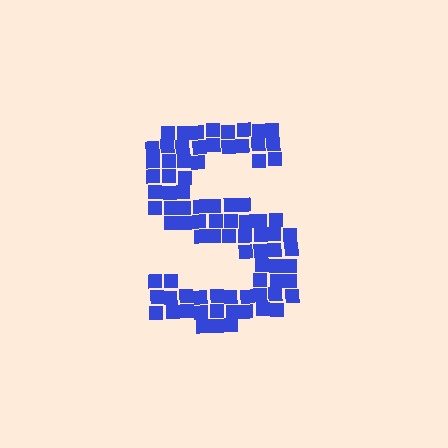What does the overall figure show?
The overall figure shows the letter S.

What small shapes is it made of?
It is made of small squares.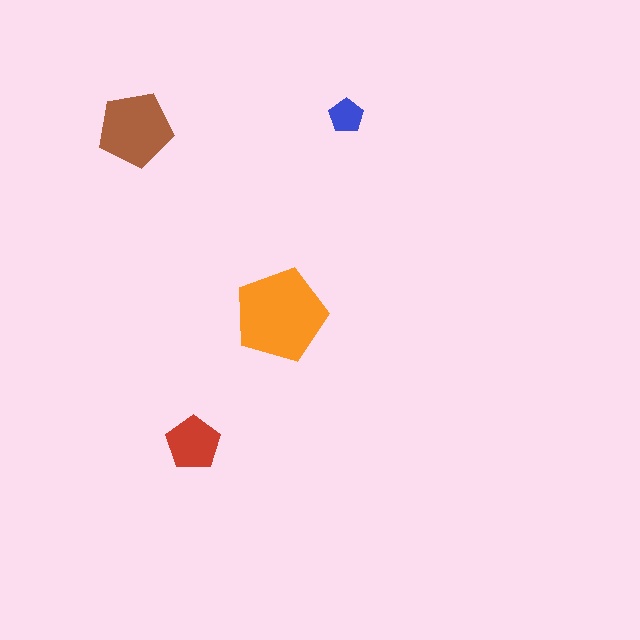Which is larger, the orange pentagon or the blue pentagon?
The orange one.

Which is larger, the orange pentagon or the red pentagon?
The orange one.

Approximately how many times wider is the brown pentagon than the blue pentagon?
About 2 times wider.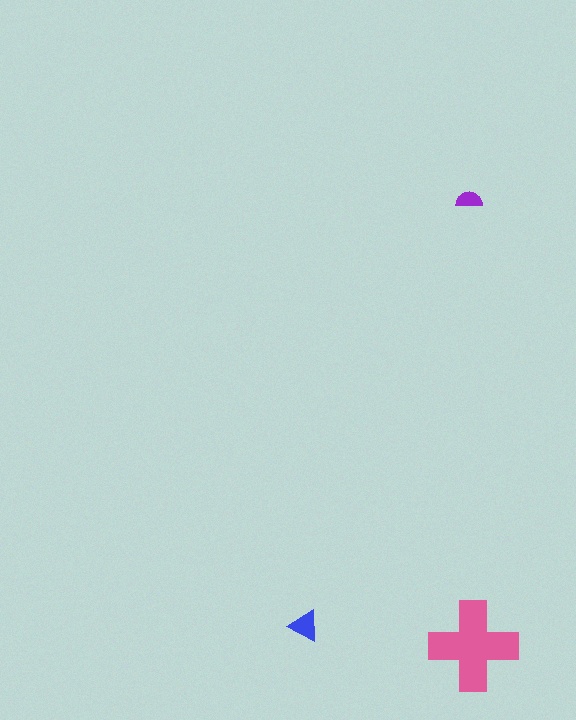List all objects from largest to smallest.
The pink cross, the blue triangle, the purple semicircle.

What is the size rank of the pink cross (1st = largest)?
1st.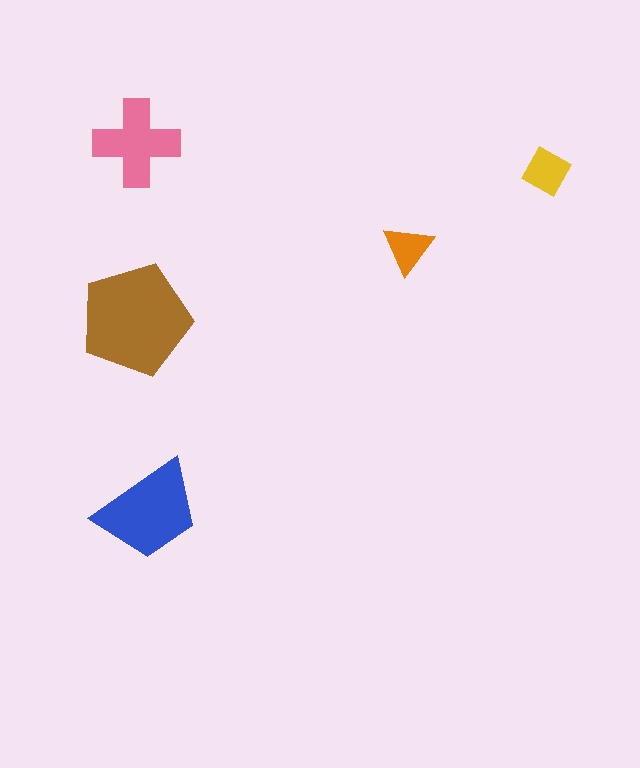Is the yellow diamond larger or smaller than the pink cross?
Smaller.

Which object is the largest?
The brown pentagon.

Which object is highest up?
The pink cross is topmost.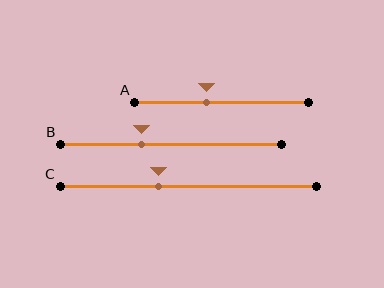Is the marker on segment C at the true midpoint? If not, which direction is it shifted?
No, the marker on segment C is shifted to the left by about 12% of the segment length.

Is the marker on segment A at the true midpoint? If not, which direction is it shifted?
No, the marker on segment A is shifted to the left by about 9% of the segment length.